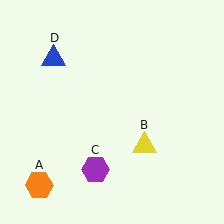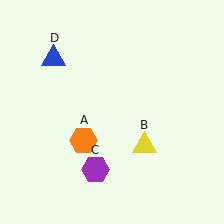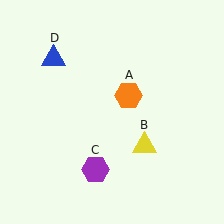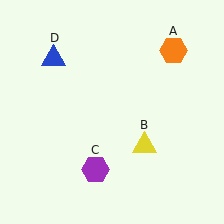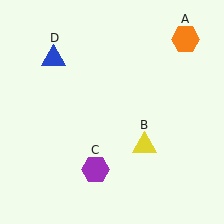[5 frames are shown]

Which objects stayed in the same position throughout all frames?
Yellow triangle (object B) and purple hexagon (object C) and blue triangle (object D) remained stationary.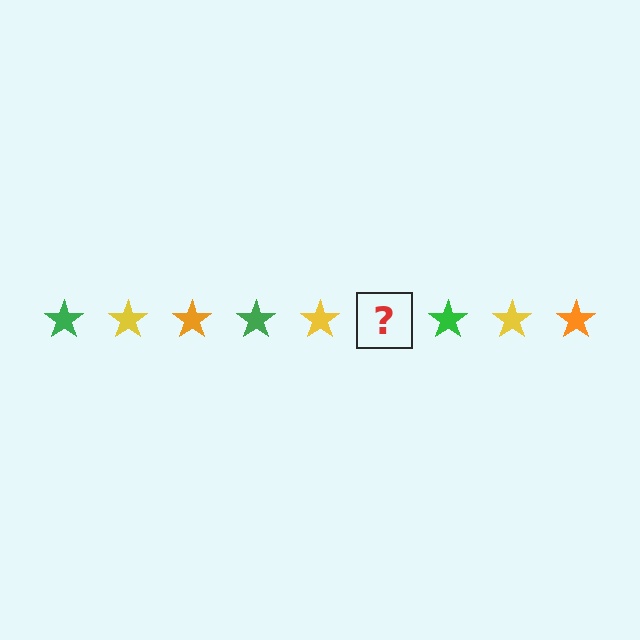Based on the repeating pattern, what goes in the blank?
The blank should be an orange star.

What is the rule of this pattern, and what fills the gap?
The rule is that the pattern cycles through green, yellow, orange stars. The gap should be filled with an orange star.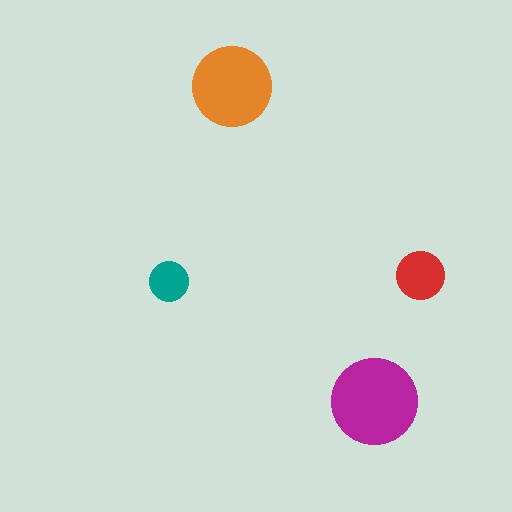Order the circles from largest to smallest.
the magenta one, the orange one, the red one, the teal one.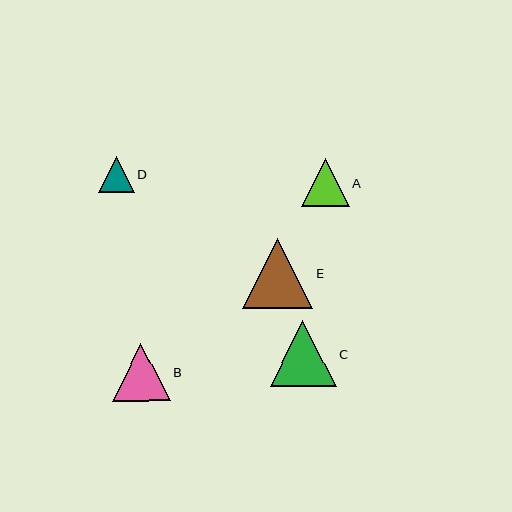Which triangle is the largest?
Triangle E is the largest with a size of approximately 70 pixels.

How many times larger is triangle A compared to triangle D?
Triangle A is approximately 1.3 times the size of triangle D.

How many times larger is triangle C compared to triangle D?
Triangle C is approximately 1.8 times the size of triangle D.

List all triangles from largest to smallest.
From largest to smallest: E, C, B, A, D.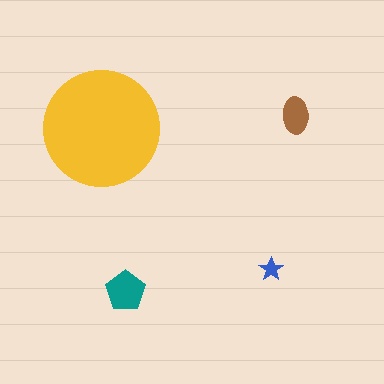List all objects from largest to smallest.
The yellow circle, the teal pentagon, the brown ellipse, the blue star.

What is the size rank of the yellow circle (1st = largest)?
1st.